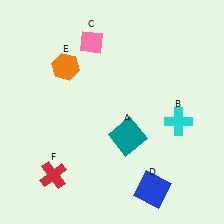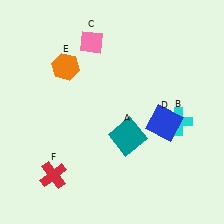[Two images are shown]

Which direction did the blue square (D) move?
The blue square (D) moved up.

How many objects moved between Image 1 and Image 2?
1 object moved between the two images.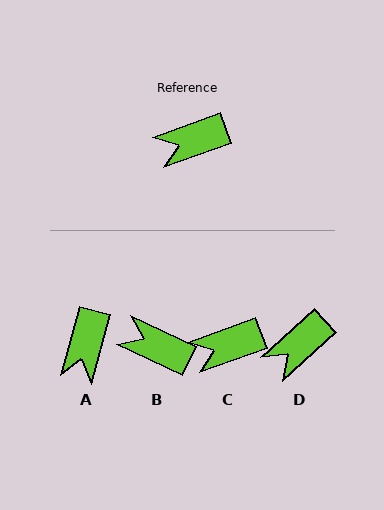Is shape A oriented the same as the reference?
No, it is off by about 55 degrees.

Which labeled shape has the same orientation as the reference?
C.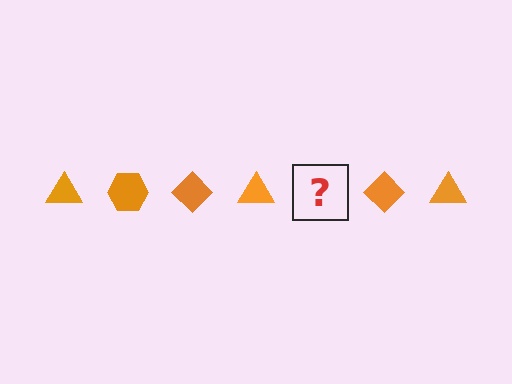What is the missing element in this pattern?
The missing element is an orange hexagon.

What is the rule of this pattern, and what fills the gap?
The rule is that the pattern cycles through triangle, hexagon, diamond shapes in orange. The gap should be filled with an orange hexagon.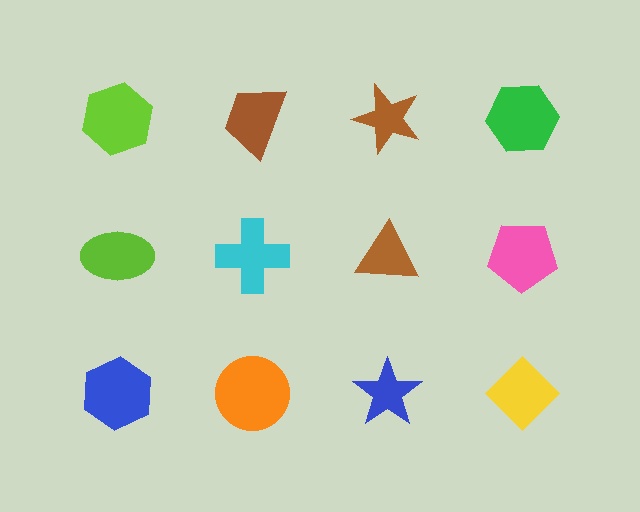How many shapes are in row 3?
4 shapes.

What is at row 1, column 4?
A green hexagon.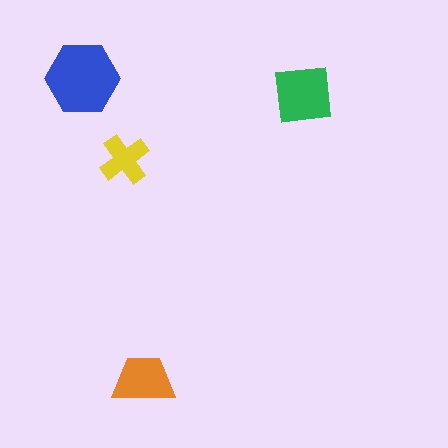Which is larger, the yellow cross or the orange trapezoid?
The orange trapezoid.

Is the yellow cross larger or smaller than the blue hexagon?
Smaller.